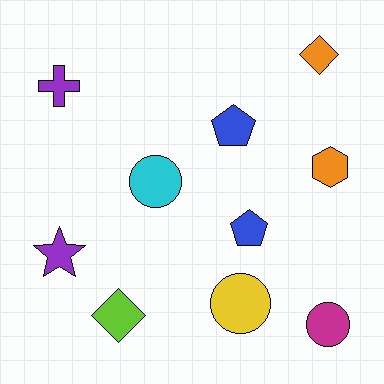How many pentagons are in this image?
There are 2 pentagons.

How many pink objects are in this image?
There are no pink objects.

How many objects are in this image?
There are 10 objects.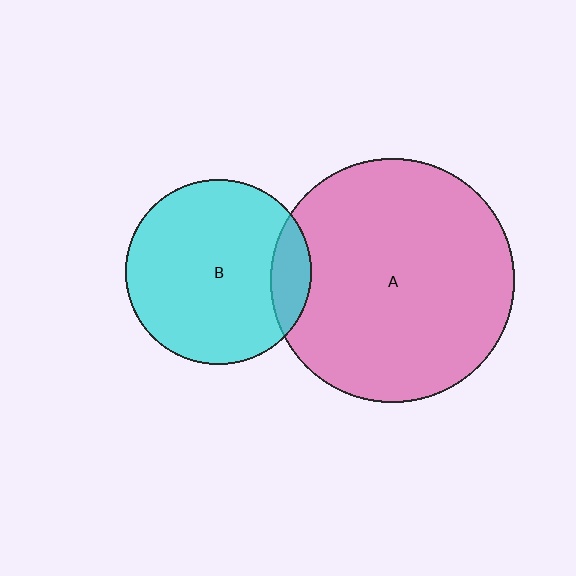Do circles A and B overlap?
Yes.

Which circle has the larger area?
Circle A (pink).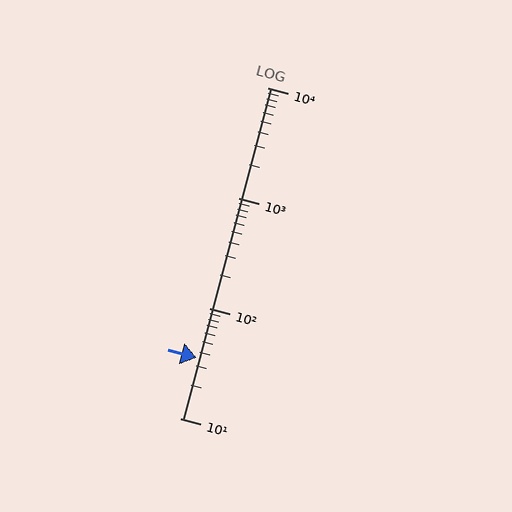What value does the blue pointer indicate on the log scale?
The pointer indicates approximately 35.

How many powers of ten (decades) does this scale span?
The scale spans 3 decades, from 10 to 10000.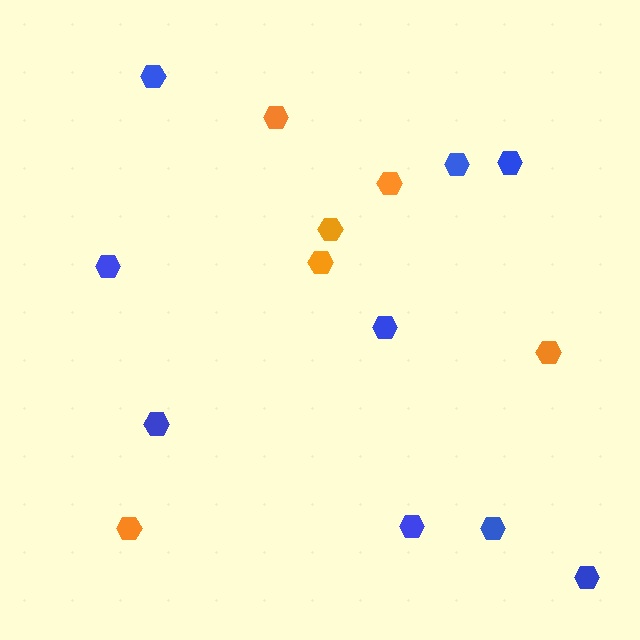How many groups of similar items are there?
There are 2 groups: one group of blue hexagons (9) and one group of orange hexagons (6).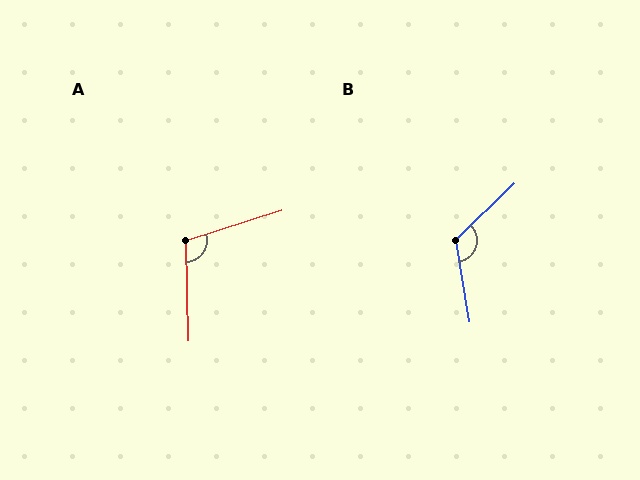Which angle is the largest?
B, at approximately 124 degrees.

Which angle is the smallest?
A, at approximately 106 degrees.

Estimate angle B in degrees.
Approximately 124 degrees.